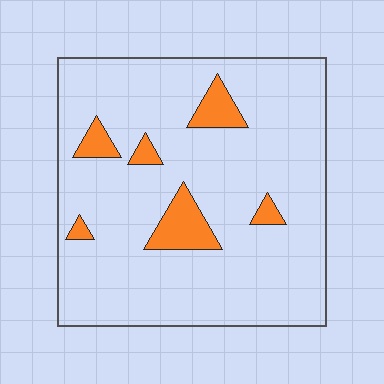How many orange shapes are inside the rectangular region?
6.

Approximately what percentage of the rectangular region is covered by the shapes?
Approximately 10%.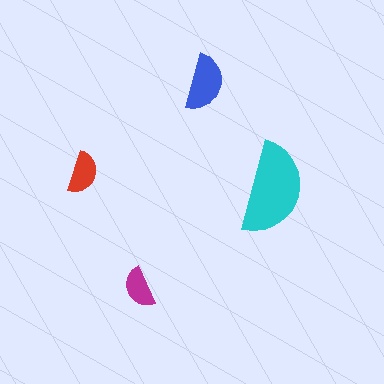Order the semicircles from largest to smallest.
the cyan one, the blue one, the red one, the magenta one.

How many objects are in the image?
There are 4 objects in the image.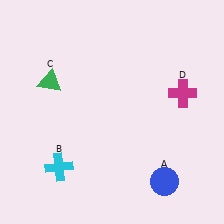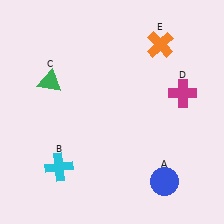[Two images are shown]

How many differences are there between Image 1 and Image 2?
There is 1 difference between the two images.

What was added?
An orange cross (E) was added in Image 2.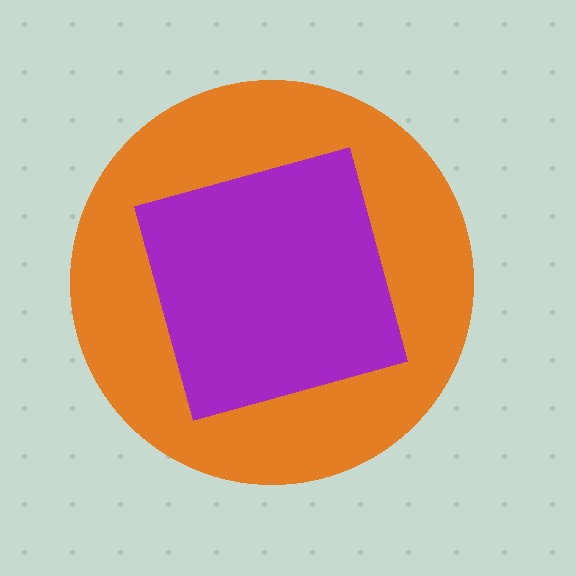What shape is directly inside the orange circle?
The purple diamond.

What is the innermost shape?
The purple diamond.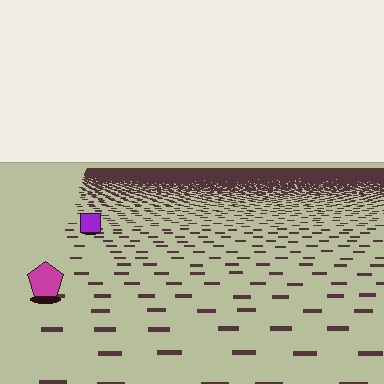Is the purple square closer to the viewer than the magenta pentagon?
No. The magenta pentagon is closer — you can tell from the texture gradient: the ground texture is coarser near it.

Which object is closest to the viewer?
The magenta pentagon is closest. The texture marks near it are larger and more spread out.